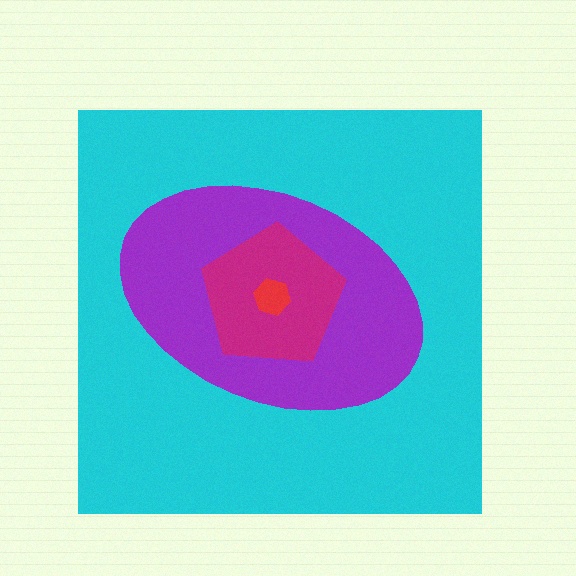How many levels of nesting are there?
4.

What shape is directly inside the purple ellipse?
The magenta pentagon.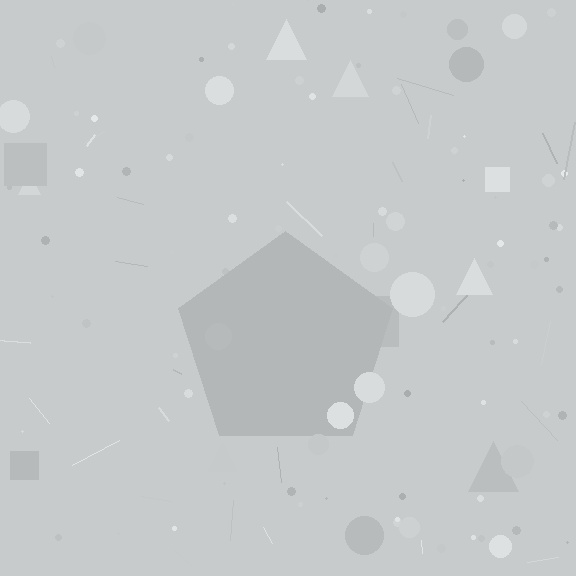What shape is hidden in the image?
A pentagon is hidden in the image.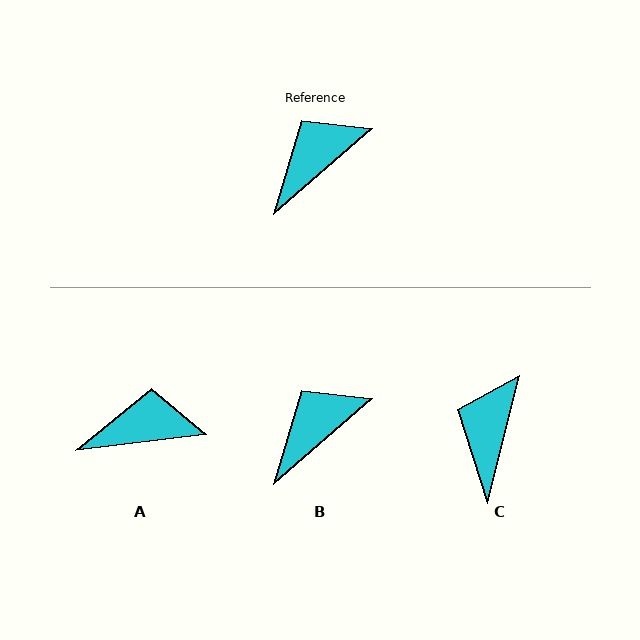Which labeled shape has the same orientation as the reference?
B.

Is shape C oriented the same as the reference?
No, it is off by about 35 degrees.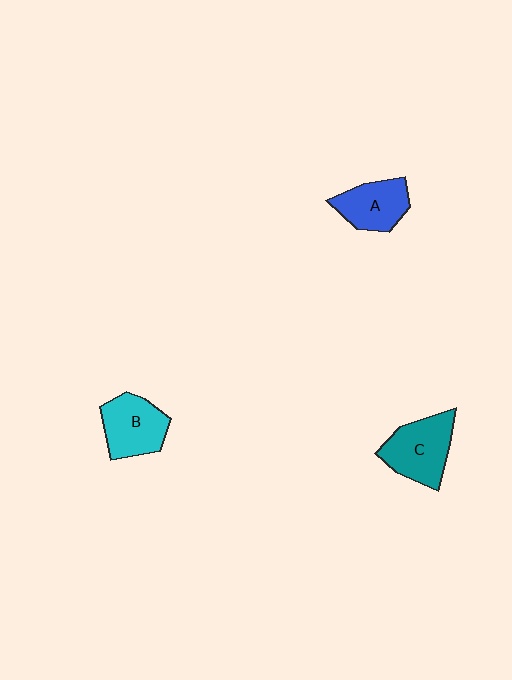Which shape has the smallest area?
Shape A (blue).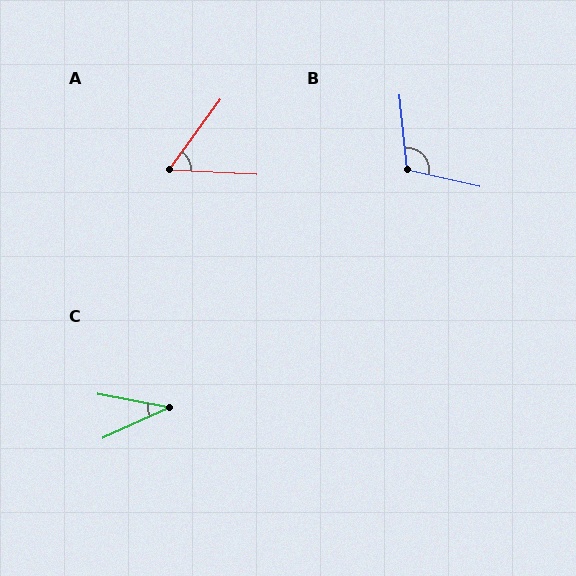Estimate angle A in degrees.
Approximately 57 degrees.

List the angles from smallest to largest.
C (35°), A (57°), B (108°).